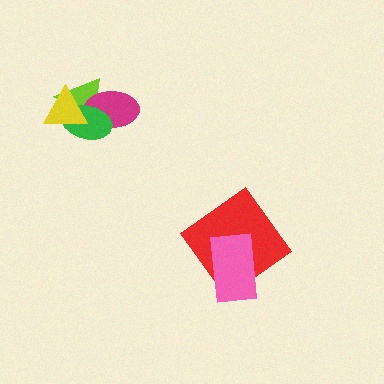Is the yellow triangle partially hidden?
No, no other shape covers it.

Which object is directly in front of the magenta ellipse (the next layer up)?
The green ellipse is directly in front of the magenta ellipse.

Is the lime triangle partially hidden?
Yes, it is partially covered by another shape.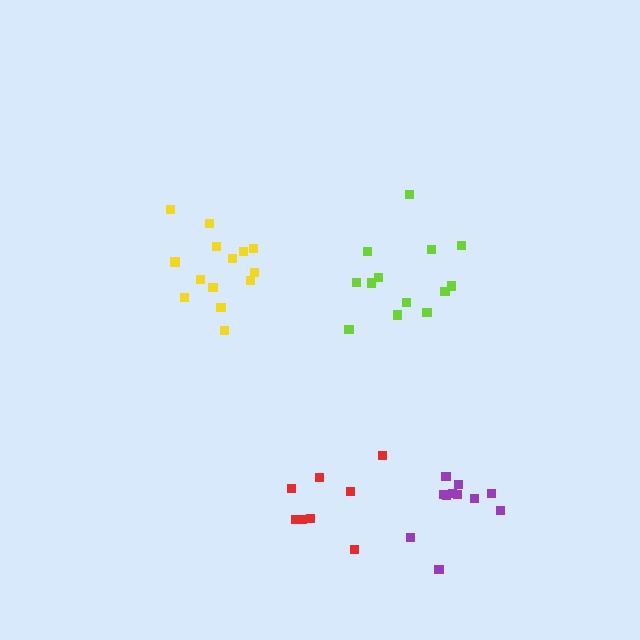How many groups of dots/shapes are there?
There are 4 groups.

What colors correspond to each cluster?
The clusters are colored: yellow, red, purple, lime.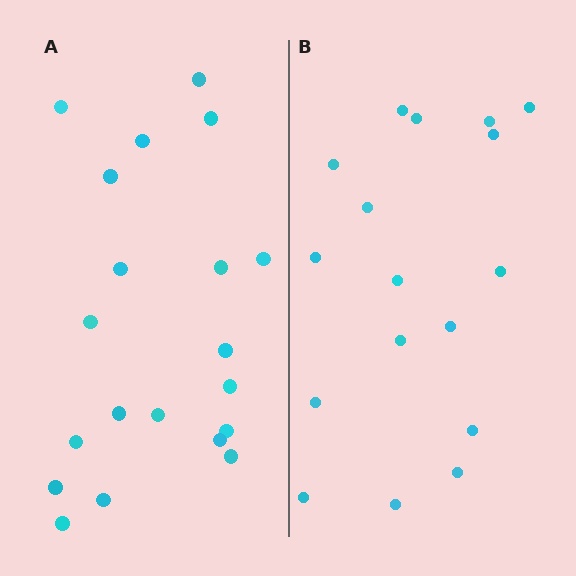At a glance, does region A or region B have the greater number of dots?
Region A (the left region) has more dots.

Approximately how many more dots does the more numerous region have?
Region A has just a few more — roughly 2 or 3 more dots than region B.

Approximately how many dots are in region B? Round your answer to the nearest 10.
About 20 dots. (The exact count is 17, which rounds to 20.)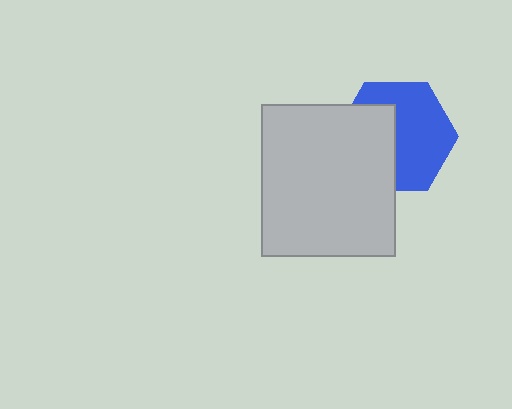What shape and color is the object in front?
The object in front is a light gray rectangle.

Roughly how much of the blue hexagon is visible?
About half of it is visible (roughly 58%).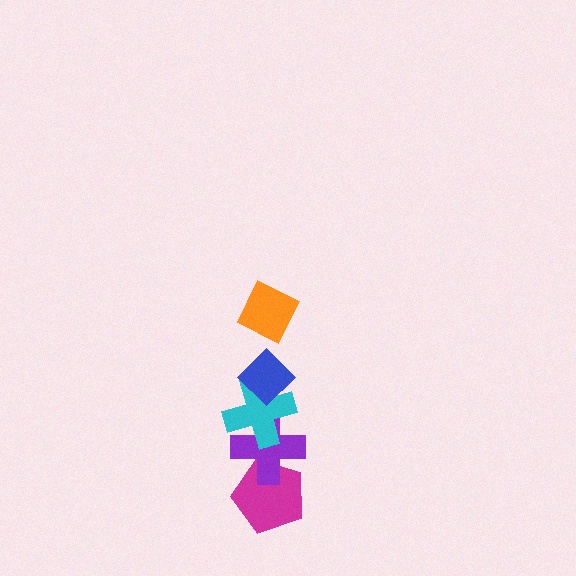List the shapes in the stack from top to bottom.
From top to bottom: the orange diamond, the blue diamond, the cyan cross, the purple cross, the magenta pentagon.